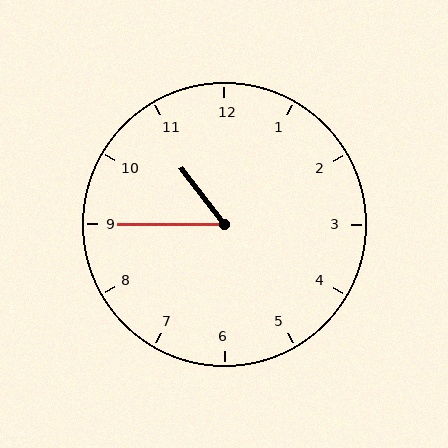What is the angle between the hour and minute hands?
Approximately 52 degrees.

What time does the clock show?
10:45.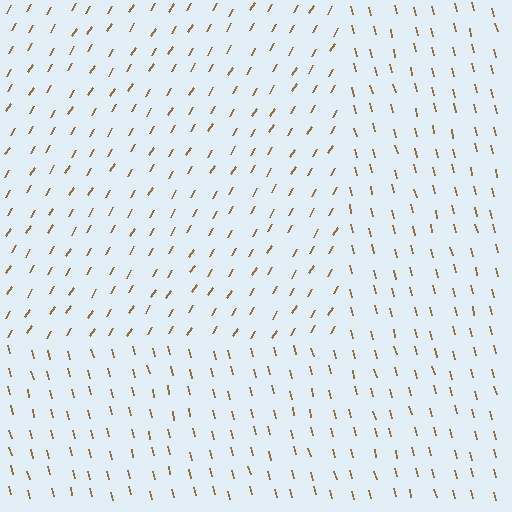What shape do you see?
I see a rectangle.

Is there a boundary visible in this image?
Yes, there is a texture boundary formed by a change in line orientation.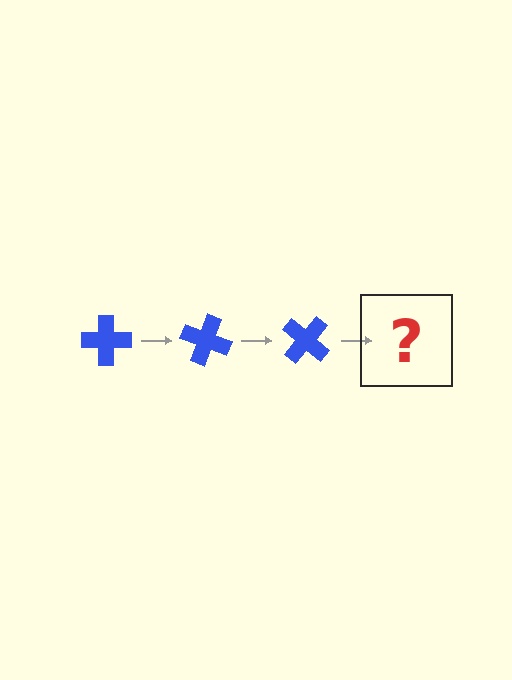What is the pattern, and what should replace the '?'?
The pattern is that the cross rotates 20 degrees each step. The '?' should be a blue cross rotated 60 degrees.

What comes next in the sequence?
The next element should be a blue cross rotated 60 degrees.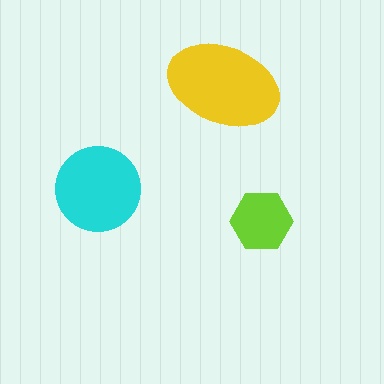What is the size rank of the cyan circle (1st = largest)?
2nd.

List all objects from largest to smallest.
The yellow ellipse, the cyan circle, the lime hexagon.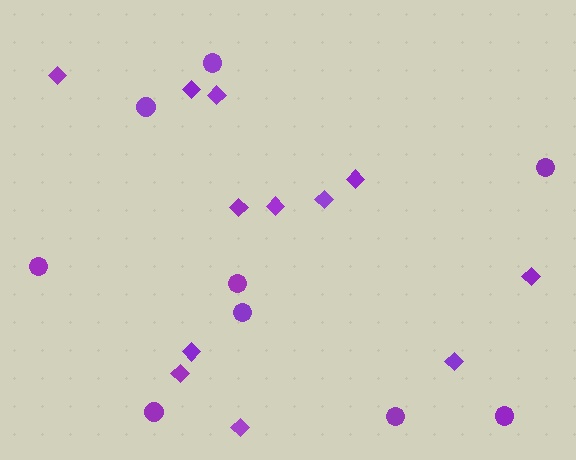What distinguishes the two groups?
There are 2 groups: one group of circles (9) and one group of diamonds (12).